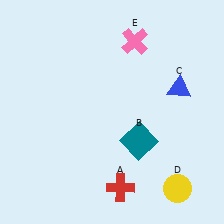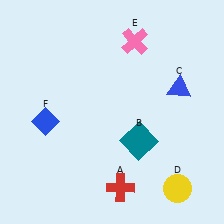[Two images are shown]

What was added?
A blue diamond (F) was added in Image 2.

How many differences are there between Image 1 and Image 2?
There is 1 difference between the two images.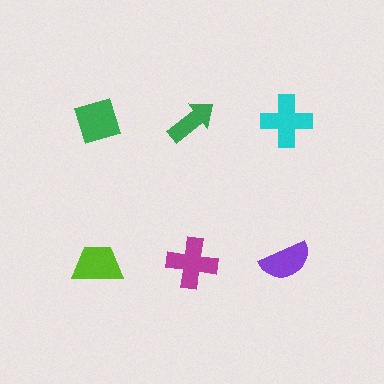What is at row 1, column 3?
A cyan cross.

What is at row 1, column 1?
A green diamond.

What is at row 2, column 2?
A magenta cross.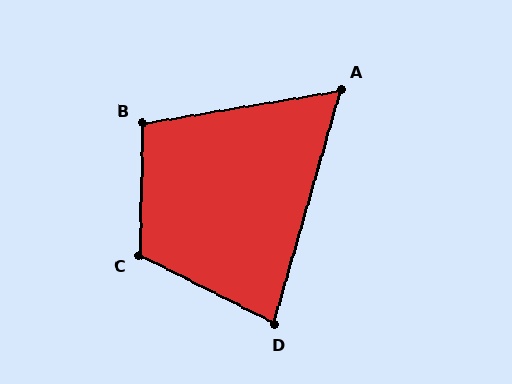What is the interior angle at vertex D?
Approximately 79 degrees (acute).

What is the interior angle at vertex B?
Approximately 101 degrees (obtuse).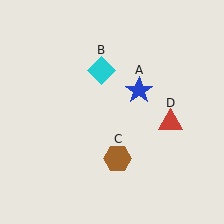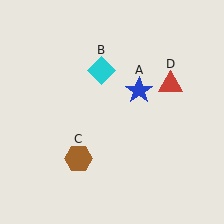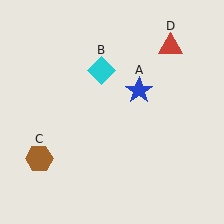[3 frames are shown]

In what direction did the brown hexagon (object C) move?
The brown hexagon (object C) moved left.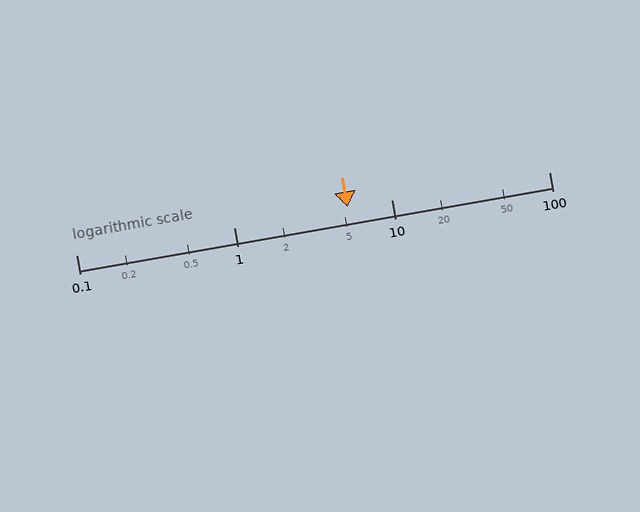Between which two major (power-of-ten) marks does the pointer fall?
The pointer is between 1 and 10.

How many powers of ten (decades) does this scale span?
The scale spans 3 decades, from 0.1 to 100.